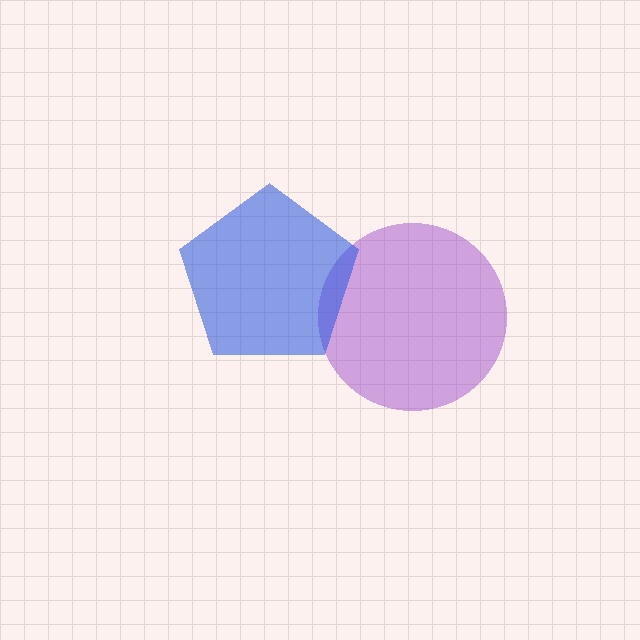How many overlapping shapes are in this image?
There are 2 overlapping shapes in the image.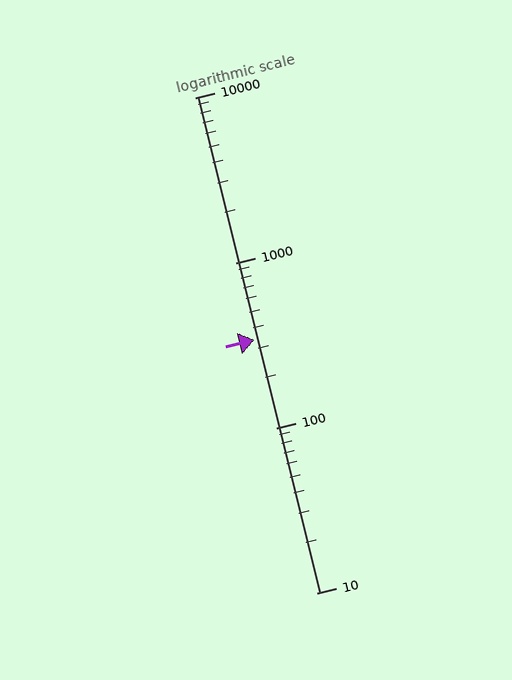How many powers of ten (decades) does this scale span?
The scale spans 3 decades, from 10 to 10000.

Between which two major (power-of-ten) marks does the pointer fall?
The pointer is between 100 and 1000.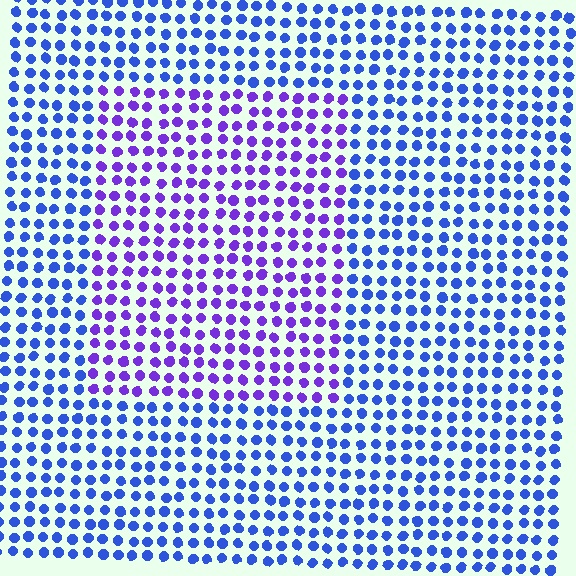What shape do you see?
I see a rectangle.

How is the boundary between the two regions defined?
The boundary is defined purely by a slight shift in hue (about 39 degrees). Spacing, size, and orientation are identical on both sides.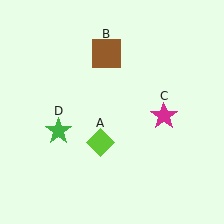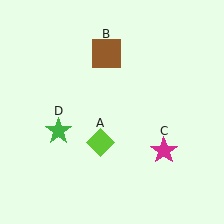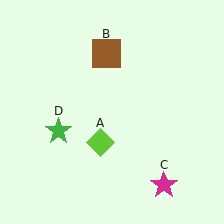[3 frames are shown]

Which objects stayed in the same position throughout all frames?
Lime diamond (object A) and brown square (object B) and green star (object D) remained stationary.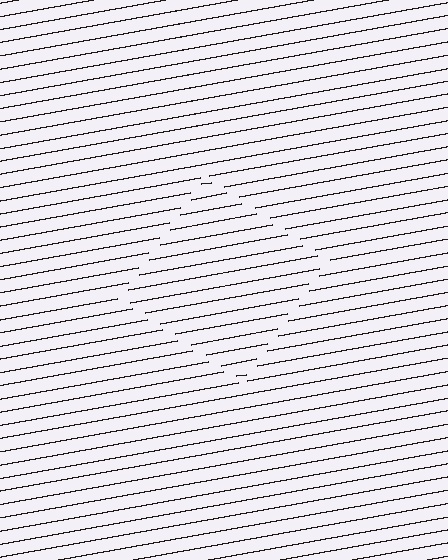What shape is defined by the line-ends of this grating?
An illusory square. The interior of the shape contains the same grating, shifted by half a period — the contour is defined by the phase discontinuity where line-ends from the inner and outer gratings abut.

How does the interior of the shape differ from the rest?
The interior of the shape contains the same grating, shifted by half a period — the contour is defined by the phase discontinuity where line-ends from the inner and outer gratings abut.